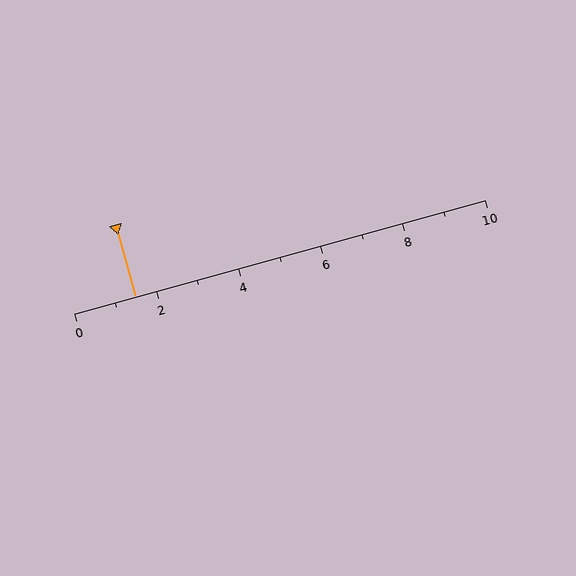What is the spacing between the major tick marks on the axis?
The major ticks are spaced 2 apart.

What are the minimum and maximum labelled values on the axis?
The axis runs from 0 to 10.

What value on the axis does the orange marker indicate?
The marker indicates approximately 1.5.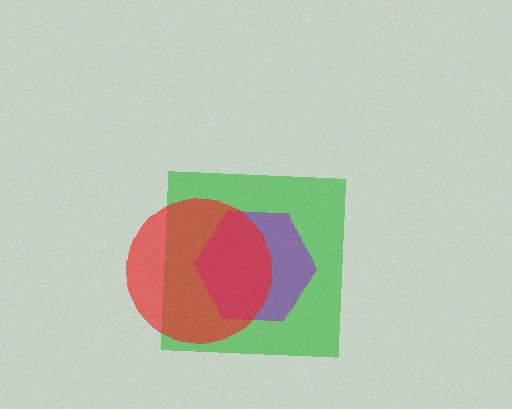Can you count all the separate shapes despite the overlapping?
Yes, there are 3 separate shapes.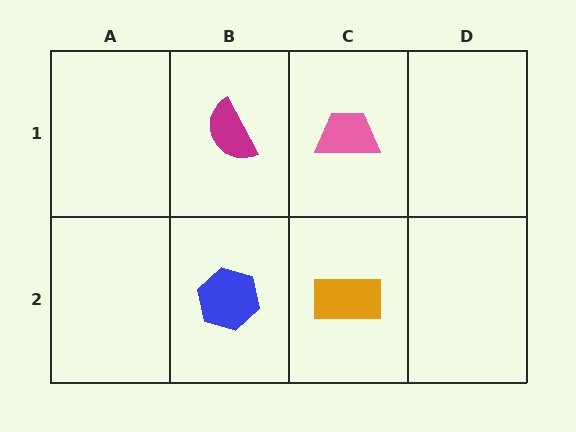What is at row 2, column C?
An orange rectangle.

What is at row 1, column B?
A magenta semicircle.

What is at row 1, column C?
A pink trapezoid.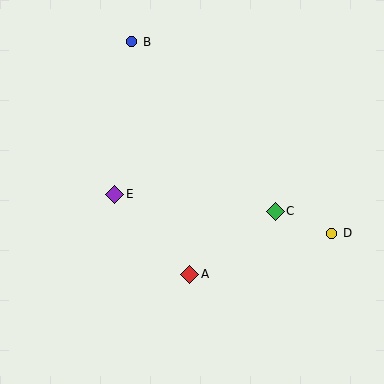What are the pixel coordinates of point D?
Point D is at (332, 233).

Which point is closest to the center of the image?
Point E at (115, 194) is closest to the center.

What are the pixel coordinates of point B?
Point B is at (132, 42).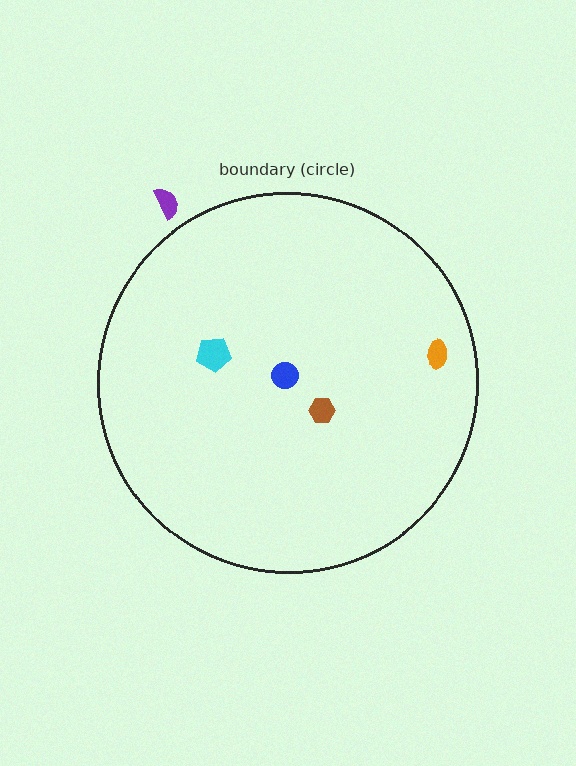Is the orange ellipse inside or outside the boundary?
Inside.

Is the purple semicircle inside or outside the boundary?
Outside.